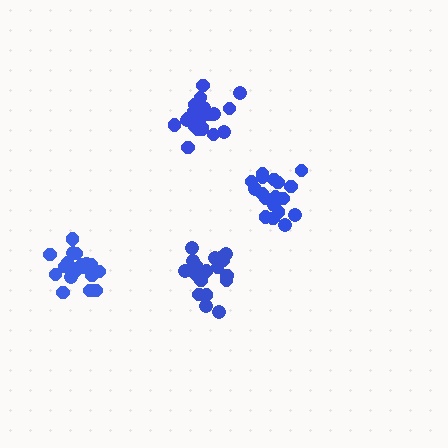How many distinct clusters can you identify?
There are 4 distinct clusters.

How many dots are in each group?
Group 1: 18 dots, Group 2: 19 dots, Group 3: 21 dots, Group 4: 21 dots (79 total).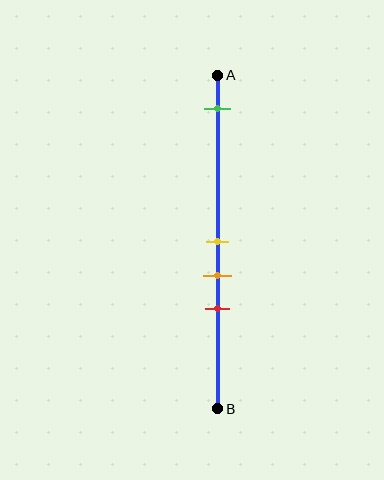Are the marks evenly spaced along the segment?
No, the marks are not evenly spaced.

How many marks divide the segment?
There are 4 marks dividing the segment.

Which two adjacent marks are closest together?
The yellow and orange marks are the closest adjacent pair.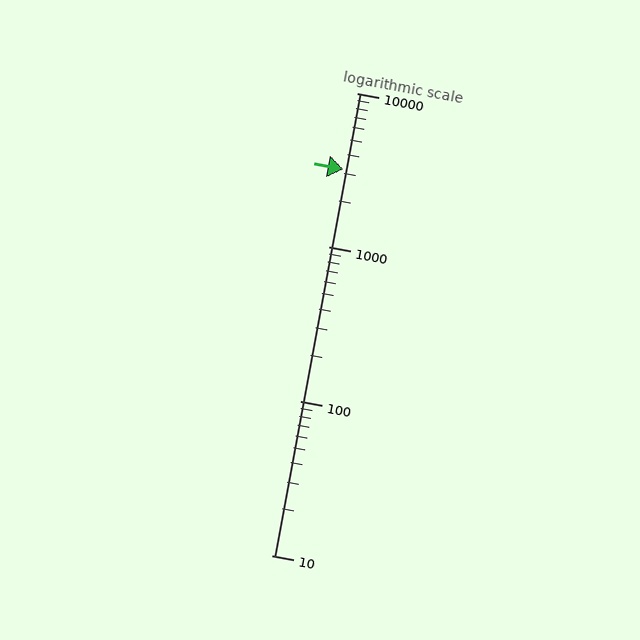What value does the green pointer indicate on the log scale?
The pointer indicates approximately 3200.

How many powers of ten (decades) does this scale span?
The scale spans 3 decades, from 10 to 10000.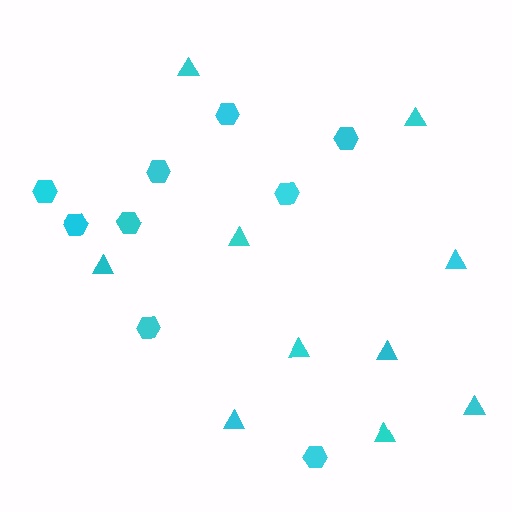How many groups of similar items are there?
There are 2 groups: one group of triangles (10) and one group of hexagons (9).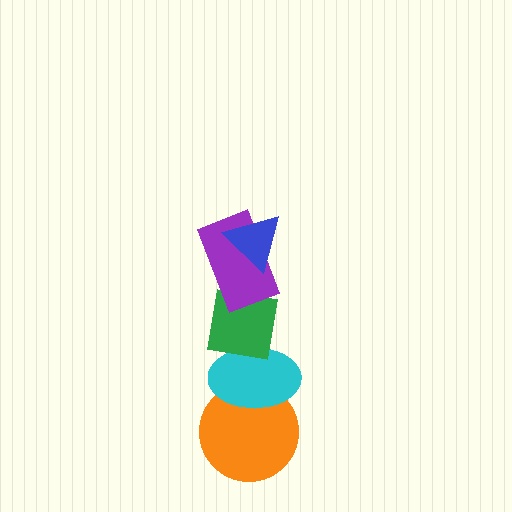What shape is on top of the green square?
The purple rectangle is on top of the green square.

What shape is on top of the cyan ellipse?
The green square is on top of the cyan ellipse.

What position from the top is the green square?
The green square is 3rd from the top.